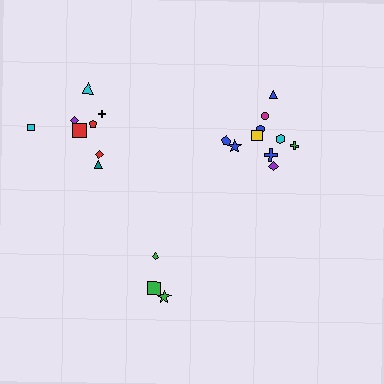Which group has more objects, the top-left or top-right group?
The top-right group.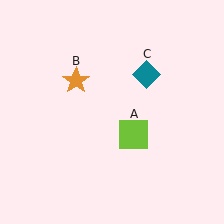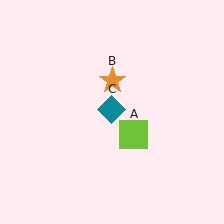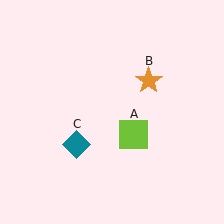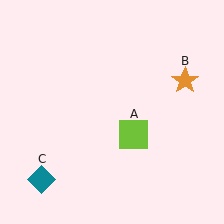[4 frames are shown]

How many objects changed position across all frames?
2 objects changed position: orange star (object B), teal diamond (object C).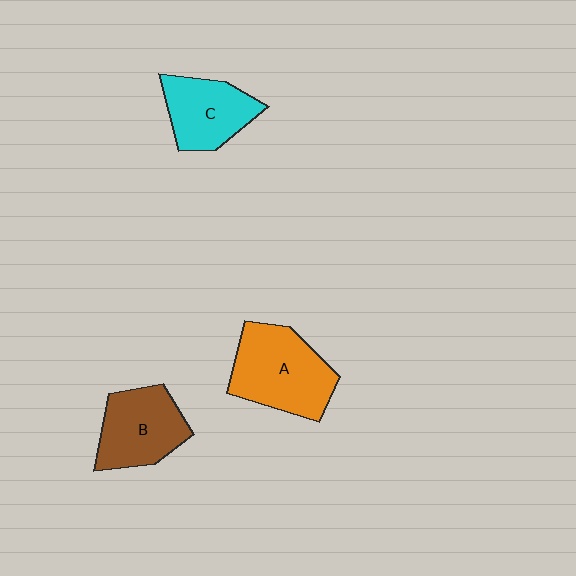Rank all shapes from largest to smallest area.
From largest to smallest: A (orange), B (brown), C (cyan).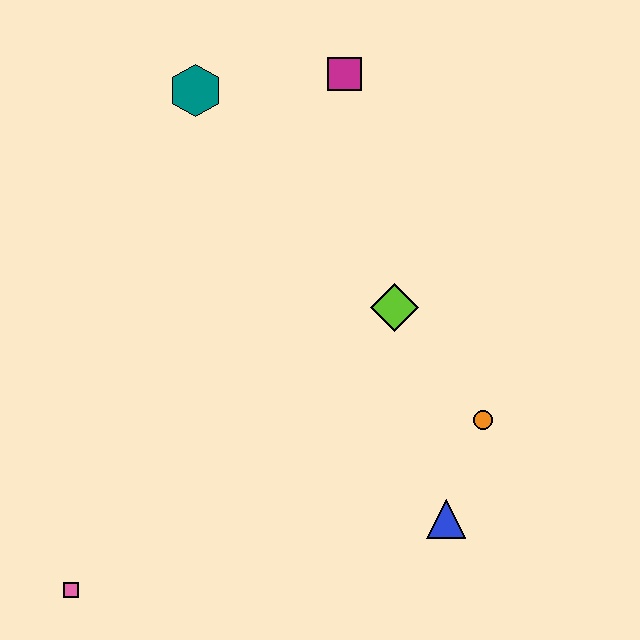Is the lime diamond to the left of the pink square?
No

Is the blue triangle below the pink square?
No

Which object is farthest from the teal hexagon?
The pink square is farthest from the teal hexagon.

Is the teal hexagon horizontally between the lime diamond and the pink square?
Yes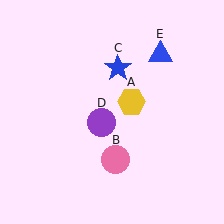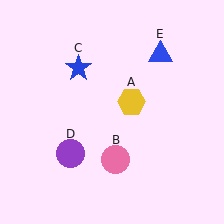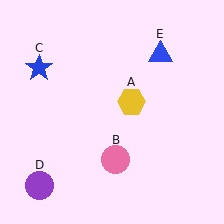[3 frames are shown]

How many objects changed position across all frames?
2 objects changed position: blue star (object C), purple circle (object D).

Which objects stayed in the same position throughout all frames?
Yellow hexagon (object A) and pink circle (object B) and blue triangle (object E) remained stationary.